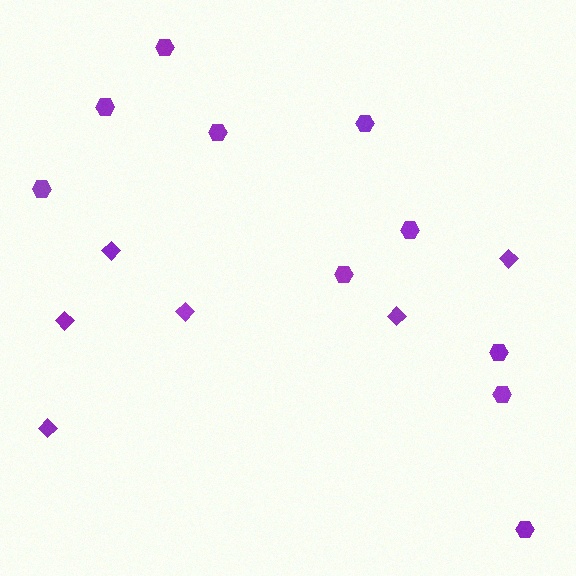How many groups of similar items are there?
There are 2 groups: one group of hexagons (10) and one group of diamonds (6).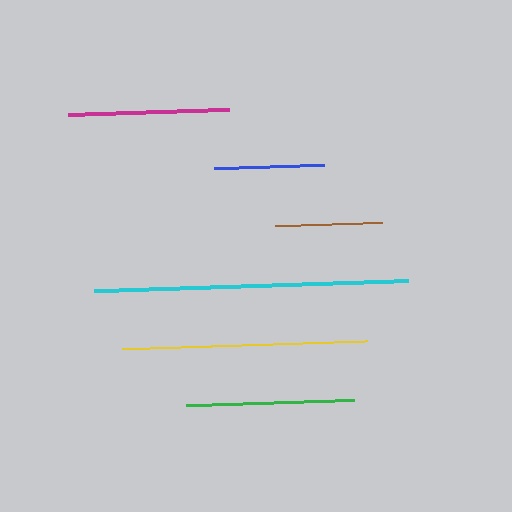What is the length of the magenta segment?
The magenta segment is approximately 161 pixels long.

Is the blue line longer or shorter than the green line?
The green line is longer than the blue line.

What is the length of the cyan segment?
The cyan segment is approximately 314 pixels long.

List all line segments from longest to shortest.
From longest to shortest: cyan, yellow, green, magenta, blue, brown.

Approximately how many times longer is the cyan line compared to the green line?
The cyan line is approximately 1.9 times the length of the green line.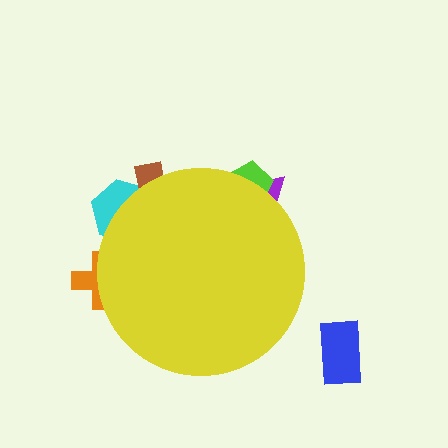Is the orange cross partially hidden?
Yes, the orange cross is partially hidden behind the yellow circle.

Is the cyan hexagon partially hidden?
Yes, the cyan hexagon is partially hidden behind the yellow circle.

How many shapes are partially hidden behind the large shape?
5 shapes are partially hidden.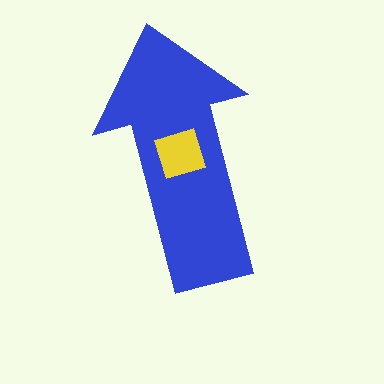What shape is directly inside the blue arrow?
The yellow diamond.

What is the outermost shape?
The blue arrow.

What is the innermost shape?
The yellow diamond.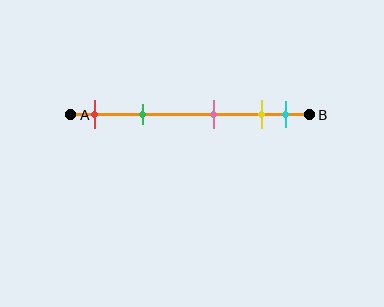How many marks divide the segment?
There are 5 marks dividing the segment.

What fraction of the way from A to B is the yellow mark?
The yellow mark is approximately 80% (0.8) of the way from A to B.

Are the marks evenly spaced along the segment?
No, the marks are not evenly spaced.